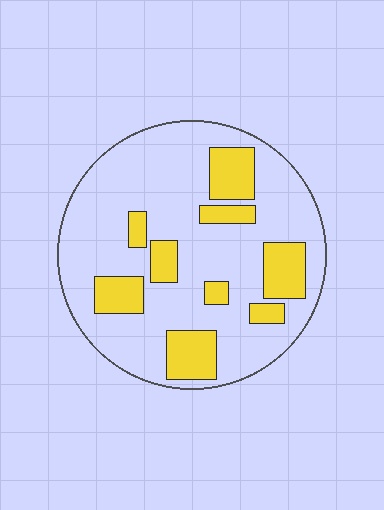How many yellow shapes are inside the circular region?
9.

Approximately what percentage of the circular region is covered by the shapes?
Approximately 25%.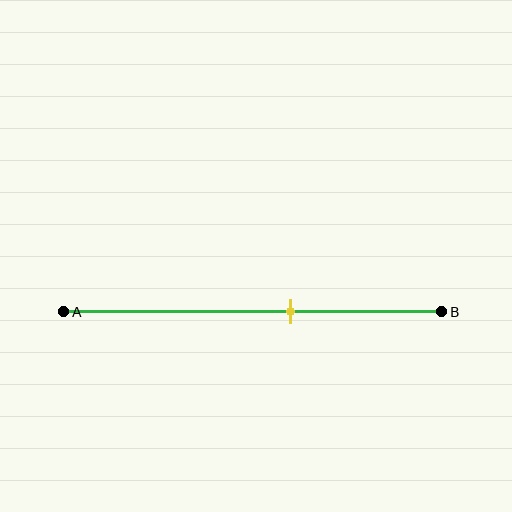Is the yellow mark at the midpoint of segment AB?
No, the mark is at about 60% from A, not at the 50% midpoint.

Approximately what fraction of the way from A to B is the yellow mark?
The yellow mark is approximately 60% of the way from A to B.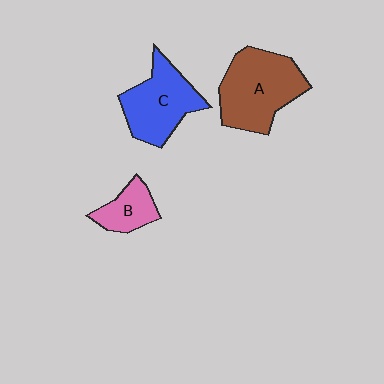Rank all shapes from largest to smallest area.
From largest to smallest: A (brown), C (blue), B (pink).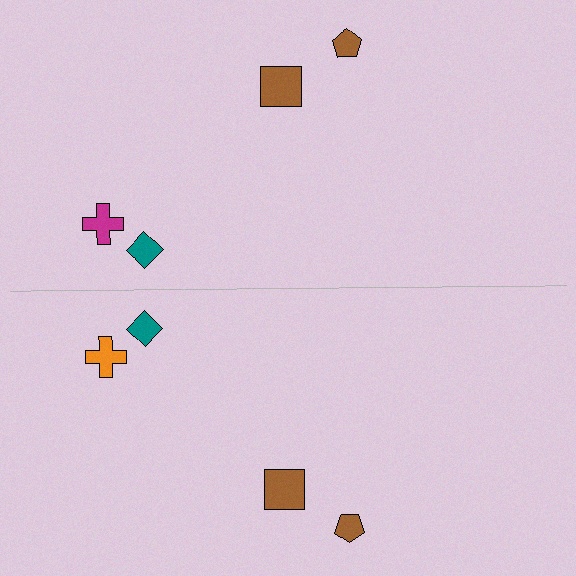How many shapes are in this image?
There are 8 shapes in this image.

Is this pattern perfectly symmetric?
No, the pattern is not perfectly symmetric. The orange cross on the bottom side breaks the symmetry — its mirror counterpart is magenta.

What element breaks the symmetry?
The orange cross on the bottom side breaks the symmetry — its mirror counterpart is magenta.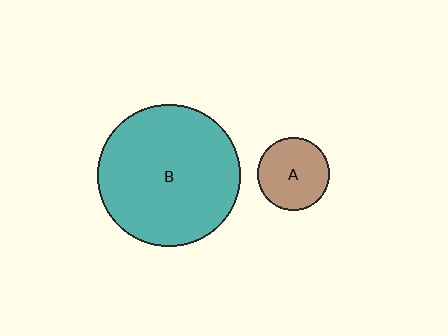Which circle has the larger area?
Circle B (teal).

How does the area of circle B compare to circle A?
Approximately 3.9 times.